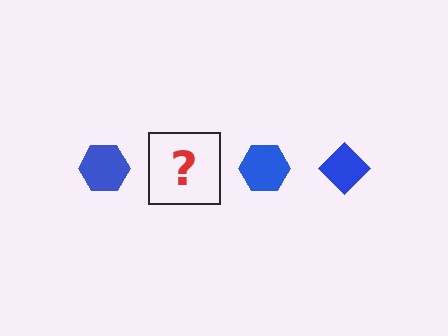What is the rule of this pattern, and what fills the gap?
The rule is that the pattern cycles through hexagon, diamond shapes in blue. The gap should be filled with a blue diamond.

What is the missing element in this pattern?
The missing element is a blue diamond.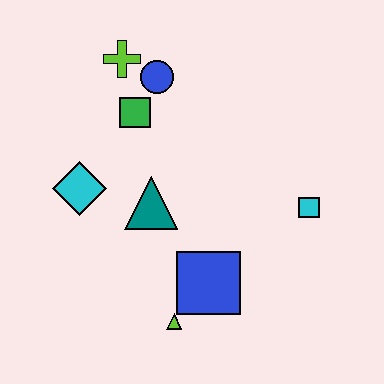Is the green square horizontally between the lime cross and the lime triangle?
Yes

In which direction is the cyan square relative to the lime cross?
The cyan square is to the right of the lime cross.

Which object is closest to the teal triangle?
The cyan diamond is closest to the teal triangle.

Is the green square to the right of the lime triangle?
No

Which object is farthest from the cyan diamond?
The cyan square is farthest from the cyan diamond.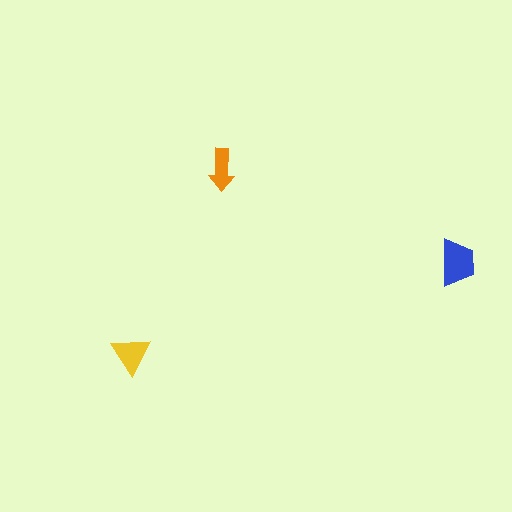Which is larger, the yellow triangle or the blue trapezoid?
The blue trapezoid.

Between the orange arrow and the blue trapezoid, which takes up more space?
The blue trapezoid.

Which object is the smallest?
The orange arrow.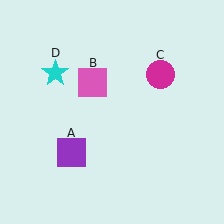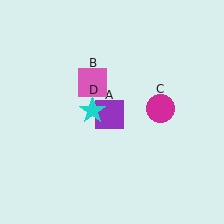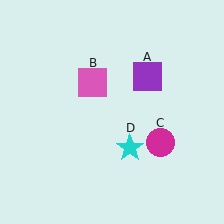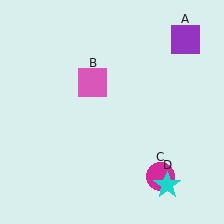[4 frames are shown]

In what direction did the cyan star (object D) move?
The cyan star (object D) moved down and to the right.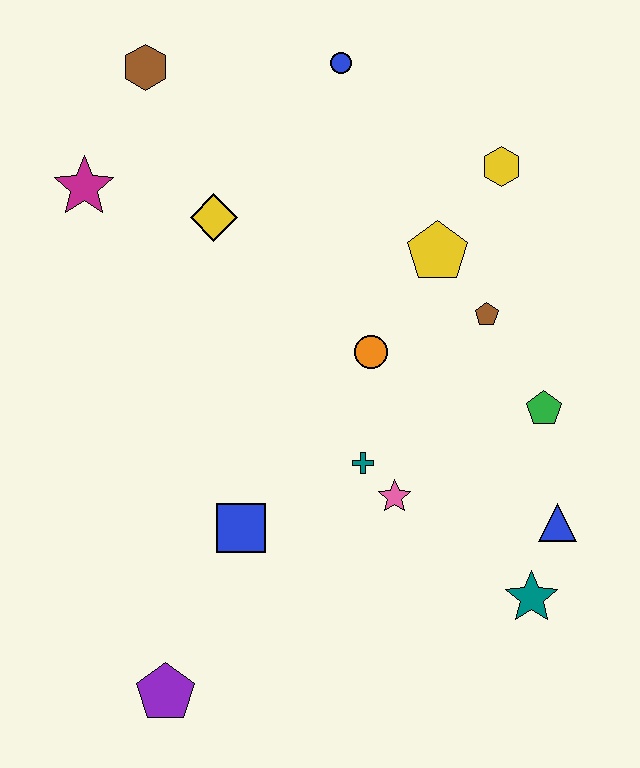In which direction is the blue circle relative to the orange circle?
The blue circle is above the orange circle.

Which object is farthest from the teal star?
The brown hexagon is farthest from the teal star.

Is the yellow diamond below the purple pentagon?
No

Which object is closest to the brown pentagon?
The yellow pentagon is closest to the brown pentagon.